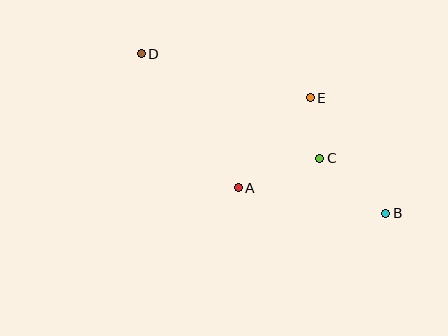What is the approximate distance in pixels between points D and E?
The distance between D and E is approximately 174 pixels.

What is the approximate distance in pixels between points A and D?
The distance between A and D is approximately 165 pixels.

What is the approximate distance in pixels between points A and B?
The distance between A and B is approximately 150 pixels.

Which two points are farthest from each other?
Points B and D are farthest from each other.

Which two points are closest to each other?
Points C and E are closest to each other.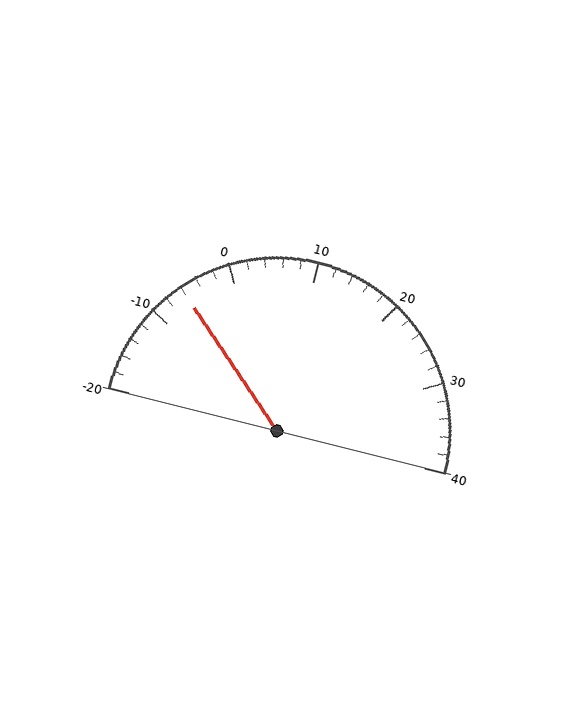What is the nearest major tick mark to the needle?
The nearest major tick mark is -10.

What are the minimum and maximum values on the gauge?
The gauge ranges from -20 to 40.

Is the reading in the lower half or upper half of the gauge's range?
The reading is in the lower half of the range (-20 to 40).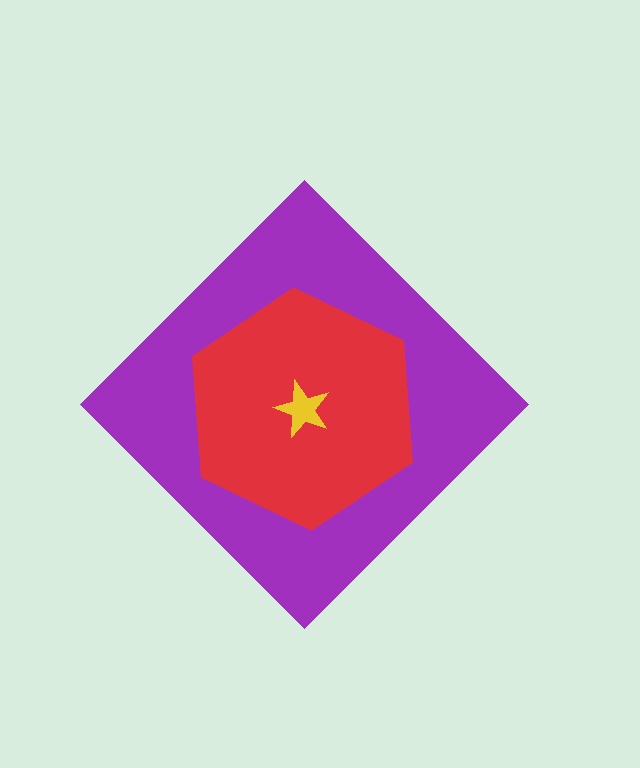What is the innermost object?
The yellow star.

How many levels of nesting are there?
3.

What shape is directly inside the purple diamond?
The red hexagon.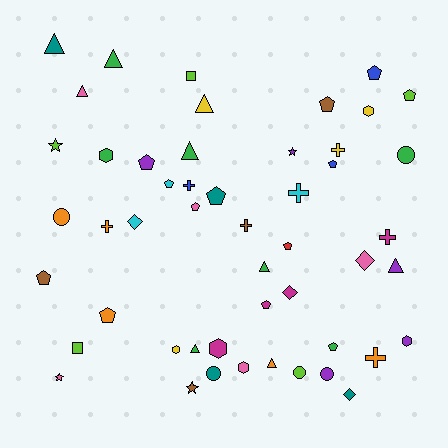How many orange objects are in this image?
There are 5 orange objects.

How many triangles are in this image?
There are 9 triangles.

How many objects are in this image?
There are 50 objects.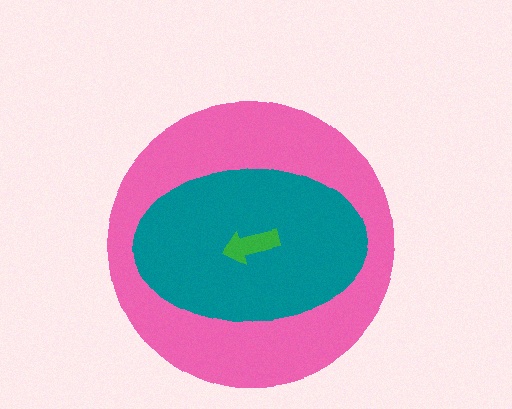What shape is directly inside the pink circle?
The teal ellipse.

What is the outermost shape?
The pink circle.